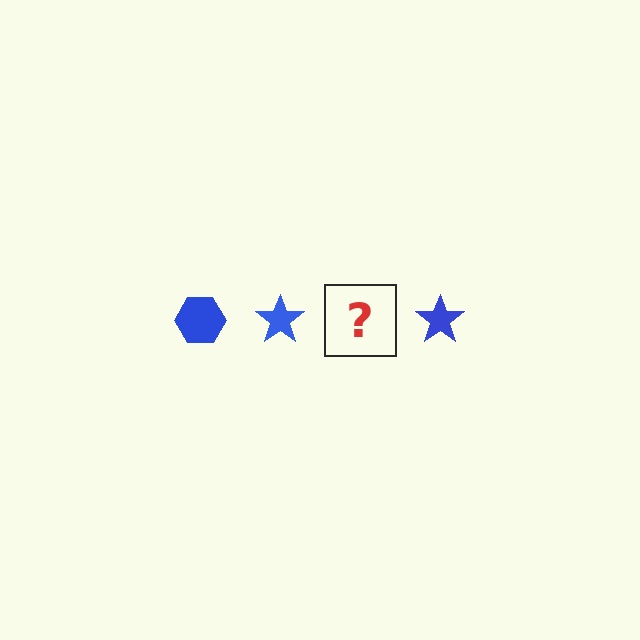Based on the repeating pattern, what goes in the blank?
The blank should be a blue hexagon.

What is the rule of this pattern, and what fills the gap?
The rule is that the pattern cycles through hexagon, star shapes in blue. The gap should be filled with a blue hexagon.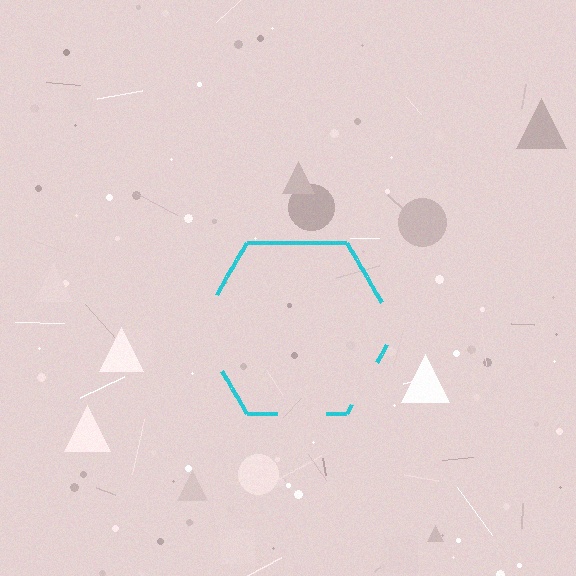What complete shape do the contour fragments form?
The contour fragments form a hexagon.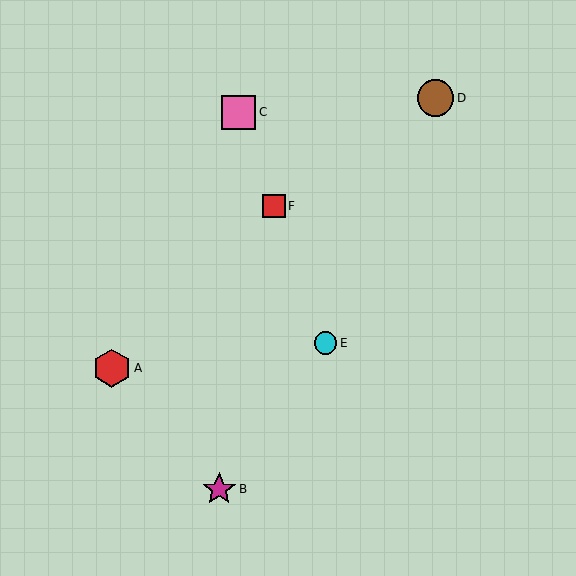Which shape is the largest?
The red hexagon (labeled A) is the largest.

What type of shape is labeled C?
Shape C is a pink square.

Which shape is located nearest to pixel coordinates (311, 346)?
The cyan circle (labeled E) at (326, 343) is nearest to that location.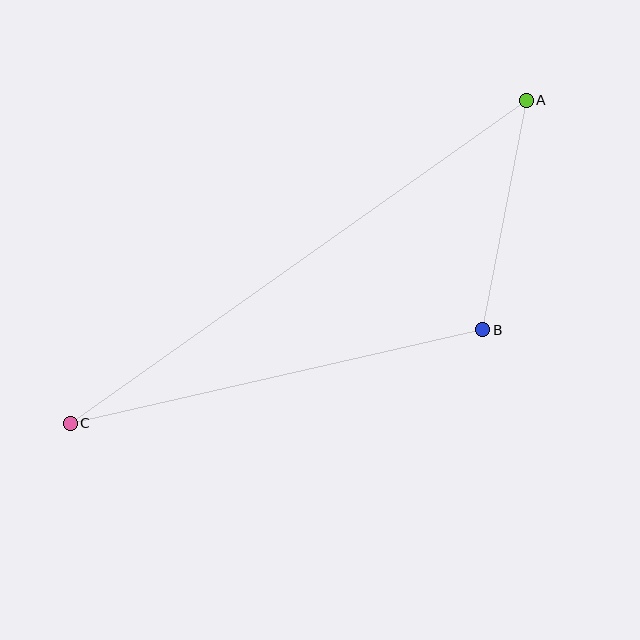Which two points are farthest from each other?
Points A and C are farthest from each other.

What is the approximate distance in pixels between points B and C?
The distance between B and C is approximately 423 pixels.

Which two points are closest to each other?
Points A and B are closest to each other.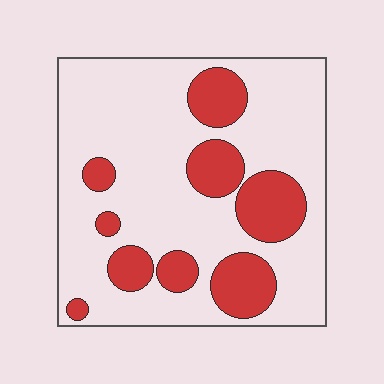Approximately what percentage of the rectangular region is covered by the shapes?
Approximately 25%.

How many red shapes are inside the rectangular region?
9.